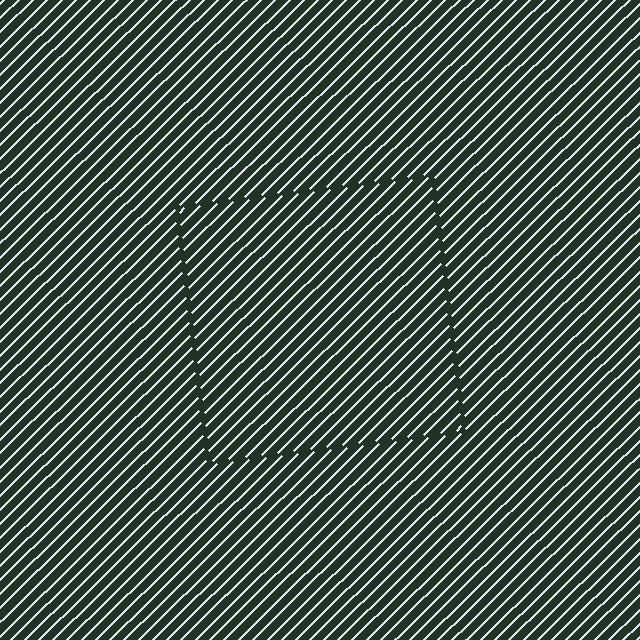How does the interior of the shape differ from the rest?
The interior of the shape contains the same grating, shifted by half a period — the contour is defined by the phase discontinuity where line-ends from the inner and outer gratings abut.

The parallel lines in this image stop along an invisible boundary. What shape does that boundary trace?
An illusory square. The interior of the shape contains the same grating, shifted by half a period — the contour is defined by the phase discontinuity where line-ends from the inner and outer gratings abut.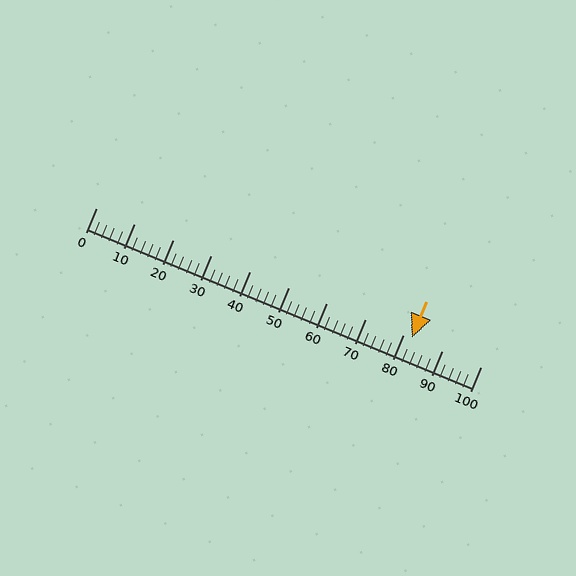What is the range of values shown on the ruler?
The ruler shows values from 0 to 100.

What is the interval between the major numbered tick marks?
The major tick marks are spaced 10 units apart.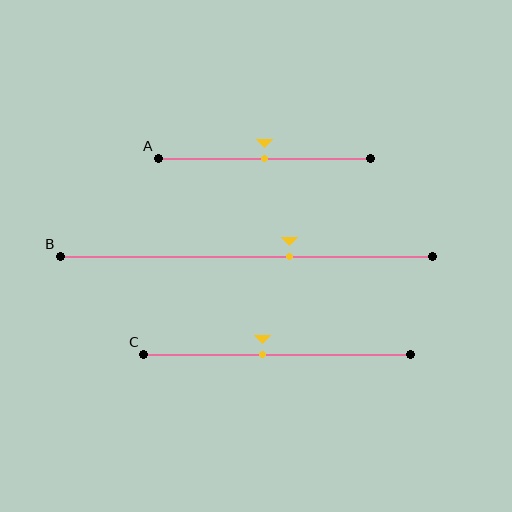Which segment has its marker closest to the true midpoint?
Segment A has its marker closest to the true midpoint.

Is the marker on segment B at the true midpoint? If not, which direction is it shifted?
No, the marker on segment B is shifted to the right by about 12% of the segment length.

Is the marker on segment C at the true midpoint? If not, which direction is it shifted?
No, the marker on segment C is shifted to the left by about 5% of the segment length.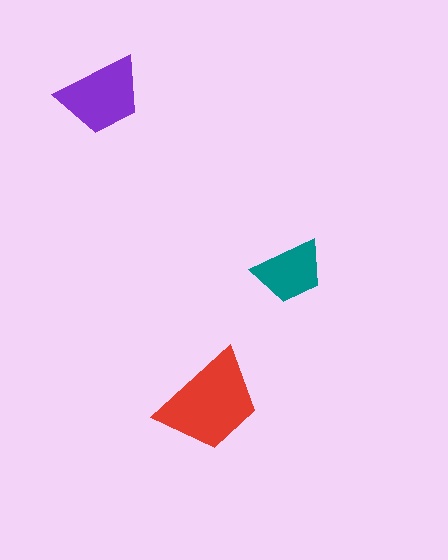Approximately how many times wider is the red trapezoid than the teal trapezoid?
About 1.5 times wider.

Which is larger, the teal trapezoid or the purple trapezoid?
The purple one.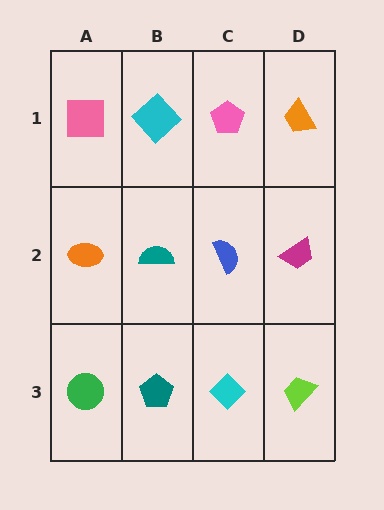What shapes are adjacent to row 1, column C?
A blue semicircle (row 2, column C), a cyan diamond (row 1, column B), an orange trapezoid (row 1, column D).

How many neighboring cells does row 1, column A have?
2.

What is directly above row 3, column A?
An orange ellipse.